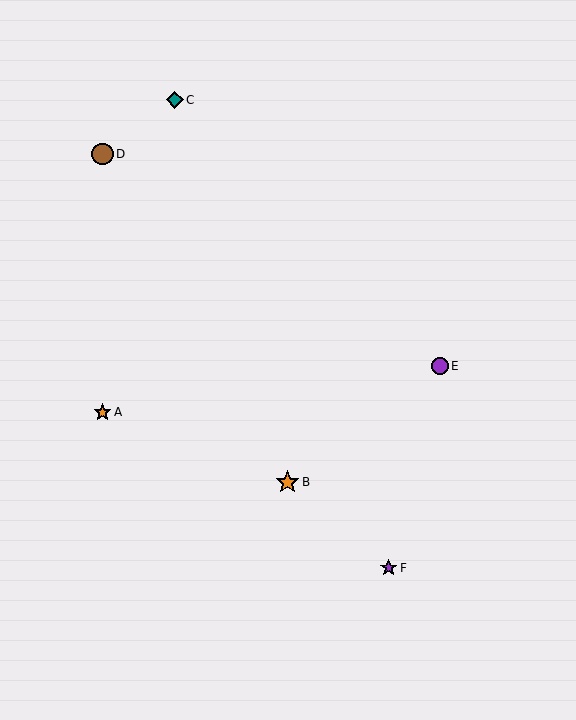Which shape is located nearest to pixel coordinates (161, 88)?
The teal diamond (labeled C) at (175, 100) is nearest to that location.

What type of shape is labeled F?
Shape F is a purple star.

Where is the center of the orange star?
The center of the orange star is at (102, 412).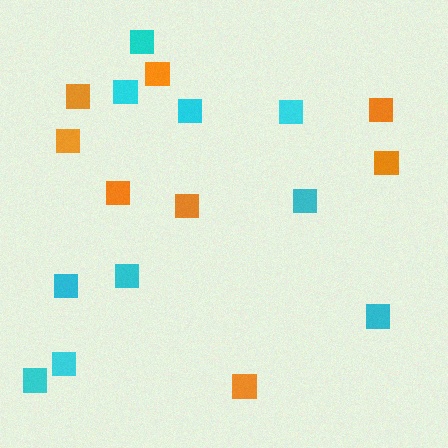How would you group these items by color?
There are 2 groups: one group of orange squares (8) and one group of cyan squares (10).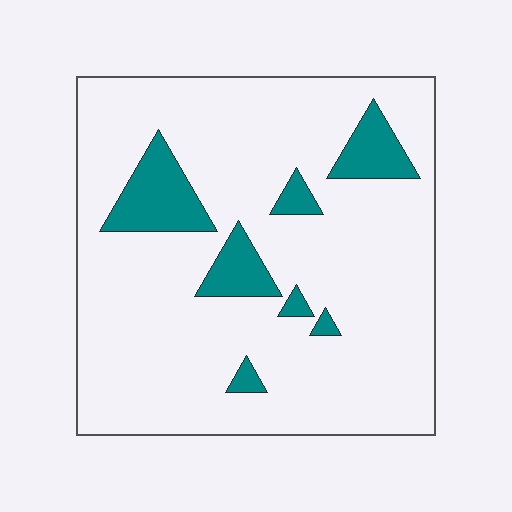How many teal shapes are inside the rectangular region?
7.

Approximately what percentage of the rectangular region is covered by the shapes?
Approximately 15%.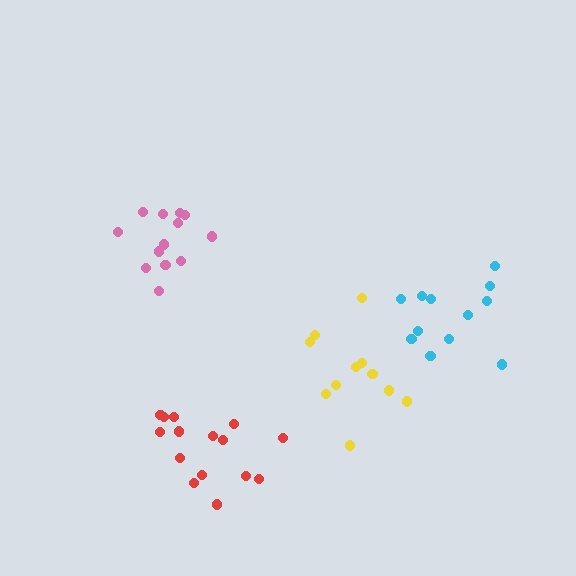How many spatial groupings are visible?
There are 4 spatial groupings.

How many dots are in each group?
Group 1: 15 dots, Group 2: 12 dots, Group 3: 13 dots, Group 4: 11 dots (51 total).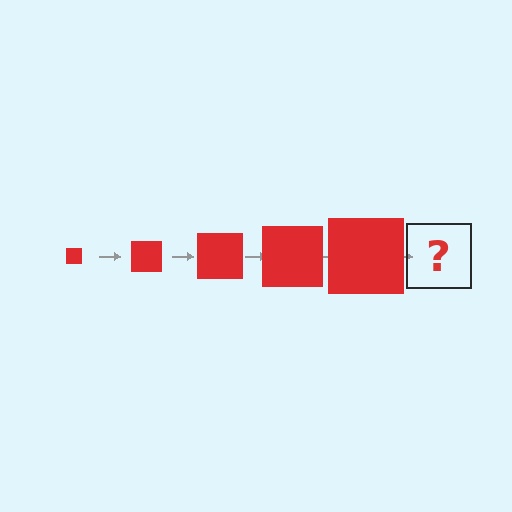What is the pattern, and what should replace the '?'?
The pattern is that the square gets progressively larger each step. The '?' should be a red square, larger than the previous one.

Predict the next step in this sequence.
The next step is a red square, larger than the previous one.